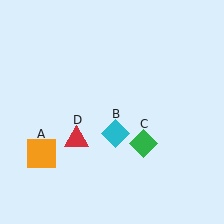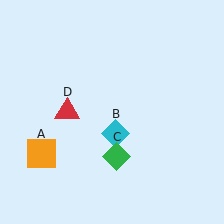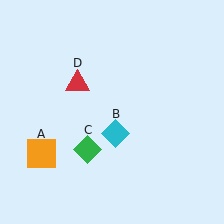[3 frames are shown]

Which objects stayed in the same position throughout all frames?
Orange square (object A) and cyan diamond (object B) remained stationary.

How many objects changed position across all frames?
2 objects changed position: green diamond (object C), red triangle (object D).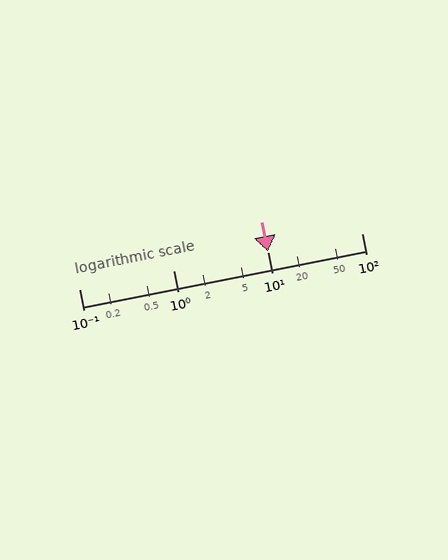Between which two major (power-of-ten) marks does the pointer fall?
The pointer is between 10 and 100.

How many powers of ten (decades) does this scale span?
The scale spans 3 decades, from 0.1 to 100.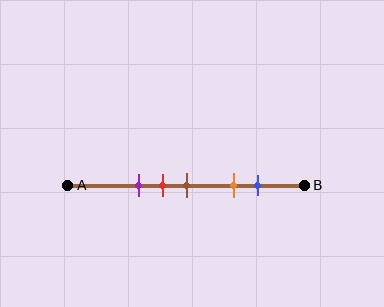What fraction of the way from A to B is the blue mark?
The blue mark is approximately 80% (0.8) of the way from A to B.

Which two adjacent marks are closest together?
The red and brown marks are the closest adjacent pair.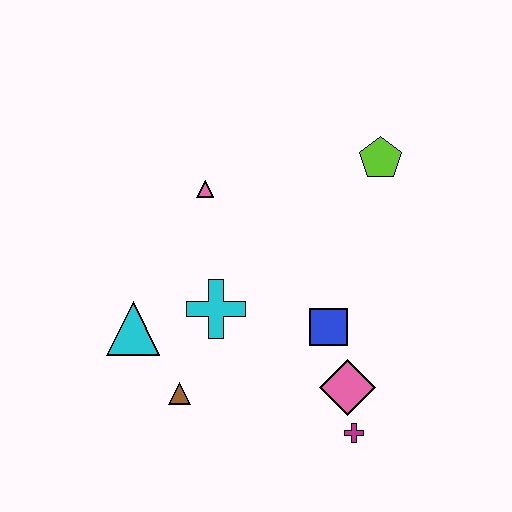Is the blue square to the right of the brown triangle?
Yes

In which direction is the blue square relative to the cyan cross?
The blue square is to the right of the cyan cross.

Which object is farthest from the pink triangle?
The magenta cross is farthest from the pink triangle.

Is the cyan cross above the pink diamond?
Yes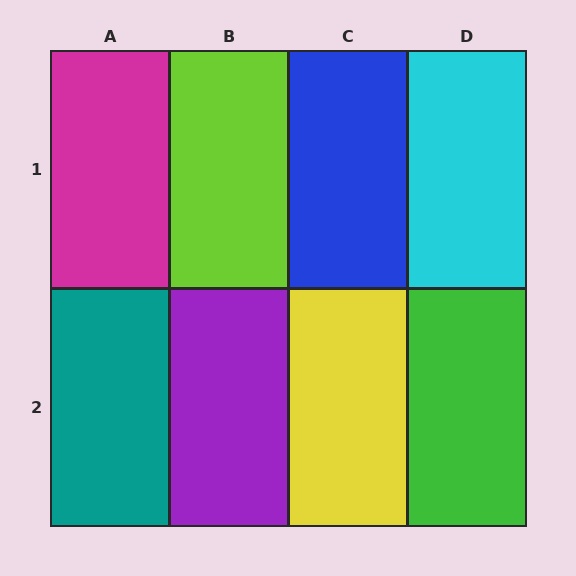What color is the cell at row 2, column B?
Purple.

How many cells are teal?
1 cell is teal.